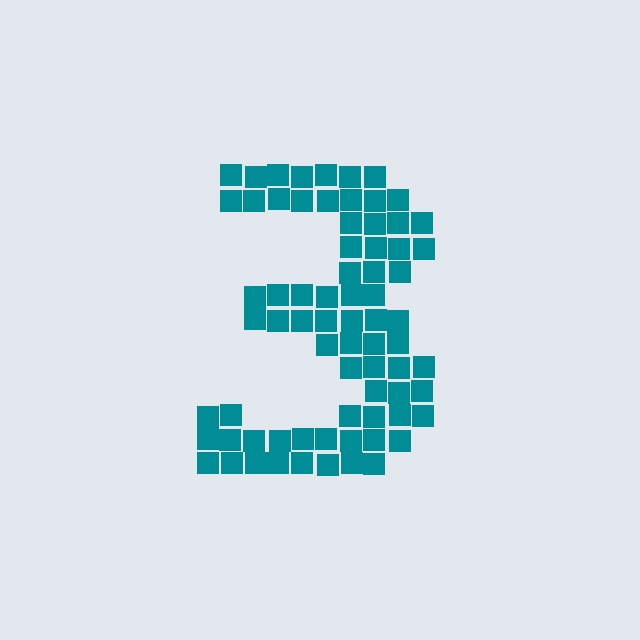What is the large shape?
The large shape is the digit 3.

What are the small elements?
The small elements are squares.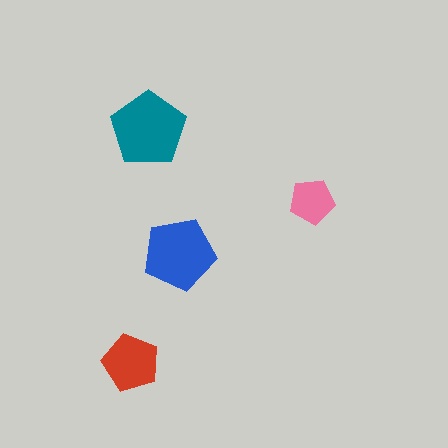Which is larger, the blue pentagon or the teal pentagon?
The teal one.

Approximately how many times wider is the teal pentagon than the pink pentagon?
About 1.5 times wider.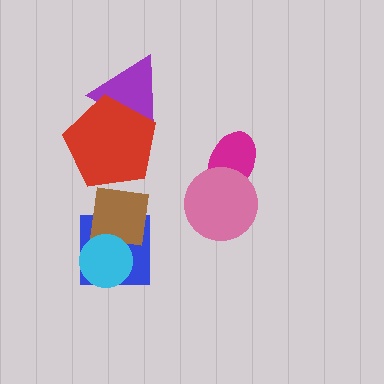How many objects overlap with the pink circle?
1 object overlaps with the pink circle.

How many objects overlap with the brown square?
3 objects overlap with the brown square.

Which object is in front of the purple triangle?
The red pentagon is in front of the purple triangle.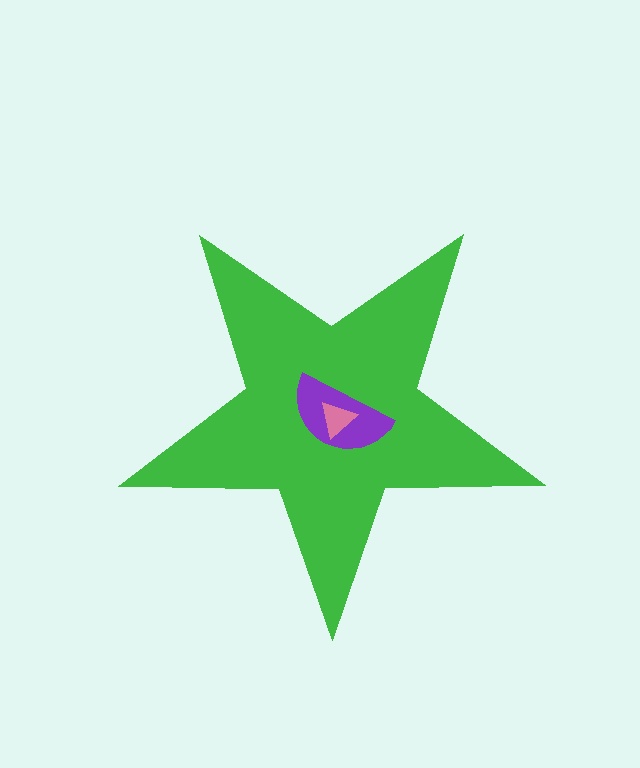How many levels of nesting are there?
3.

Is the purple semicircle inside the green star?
Yes.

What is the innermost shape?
The pink triangle.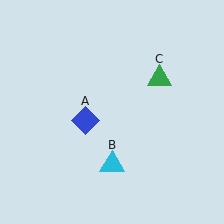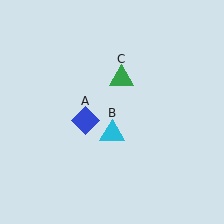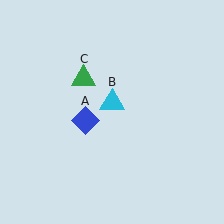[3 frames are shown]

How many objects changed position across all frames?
2 objects changed position: cyan triangle (object B), green triangle (object C).